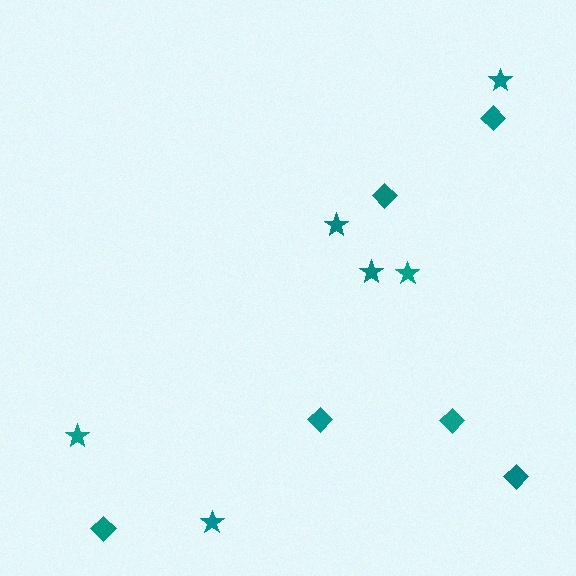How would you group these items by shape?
There are 2 groups: one group of stars (6) and one group of diamonds (6).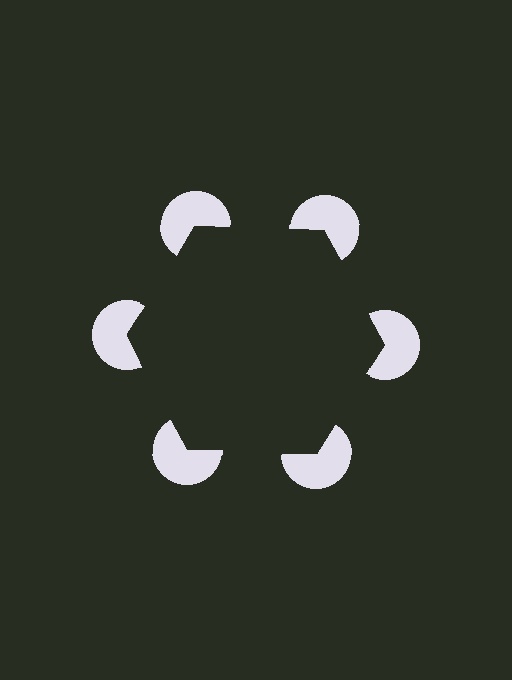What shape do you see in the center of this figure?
An illusory hexagon — its edges are inferred from the aligned wedge cuts in the pac-man discs, not physically drawn.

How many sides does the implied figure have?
6 sides.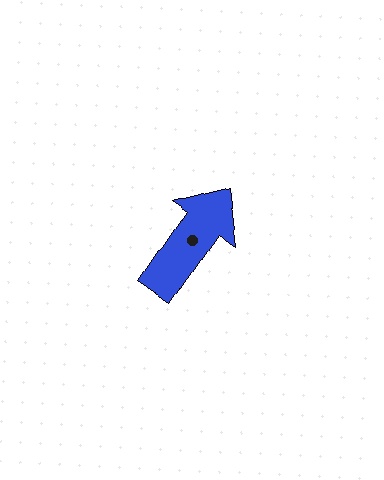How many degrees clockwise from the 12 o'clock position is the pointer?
Approximately 34 degrees.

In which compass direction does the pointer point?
Northeast.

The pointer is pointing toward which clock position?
Roughly 1 o'clock.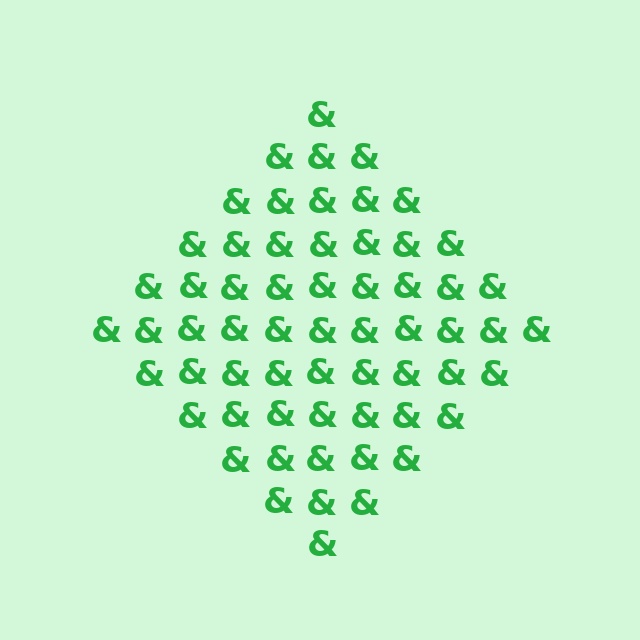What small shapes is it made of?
It is made of small ampersands.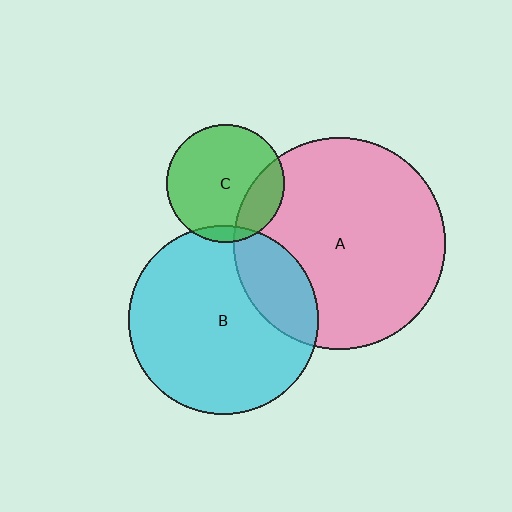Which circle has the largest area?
Circle A (pink).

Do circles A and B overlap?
Yes.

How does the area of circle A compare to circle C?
Approximately 3.2 times.